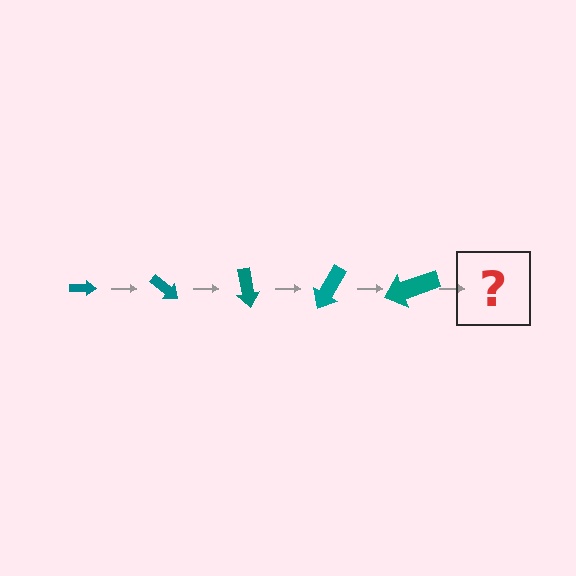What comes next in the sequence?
The next element should be an arrow, larger than the previous one and rotated 200 degrees from the start.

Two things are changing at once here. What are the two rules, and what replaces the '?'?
The two rules are that the arrow grows larger each step and it rotates 40 degrees each step. The '?' should be an arrow, larger than the previous one and rotated 200 degrees from the start.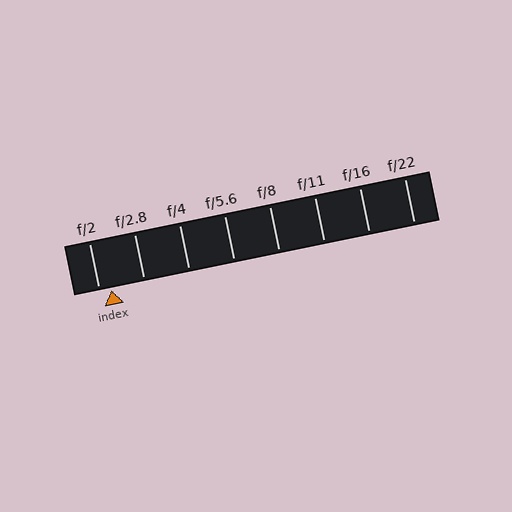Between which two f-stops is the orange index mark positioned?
The index mark is between f/2 and f/2.8.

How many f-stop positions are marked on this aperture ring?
There are 8 f-stop positions marked.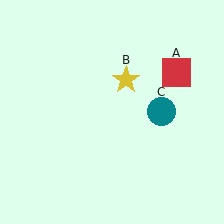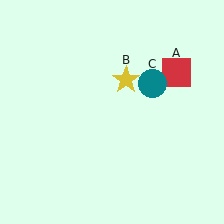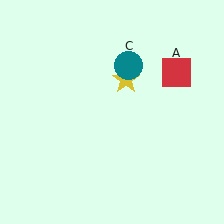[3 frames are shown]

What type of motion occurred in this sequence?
The teal circle (object C) rotated counterclockwise around the center of the scene.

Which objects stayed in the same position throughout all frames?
Red square (object A) and yellow star (object B) remained stationary.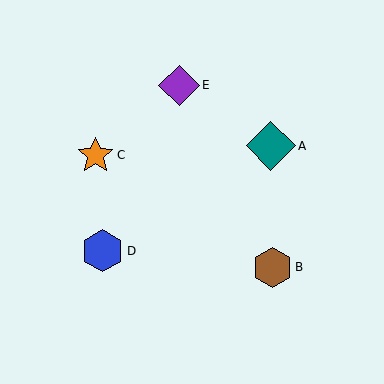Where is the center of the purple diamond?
The center of the purple diamond is at (179, 85).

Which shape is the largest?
The teal diamond (labeled A) is the largest.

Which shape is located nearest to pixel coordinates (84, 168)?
The orange star (labeled C) at (96, 155) is nearest to that location.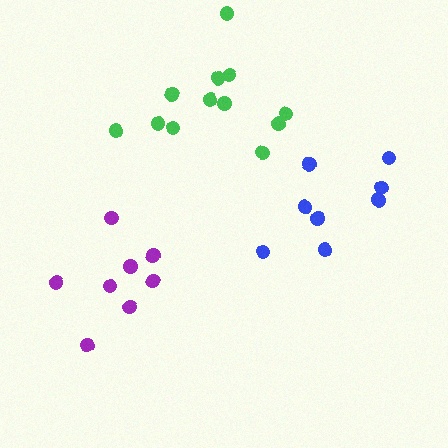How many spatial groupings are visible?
There are 3 spatial groupings.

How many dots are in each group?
Group 1: 8 dots, Group 2: 8 dots, Group 3: 12 dots (28 total).